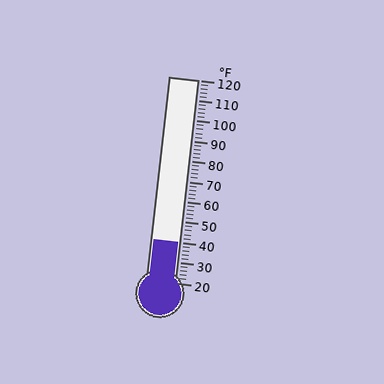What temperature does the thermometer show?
The thermometer shows approximately 40°F.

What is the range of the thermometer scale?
The thermometer scale ranges from 20°F to 120°F.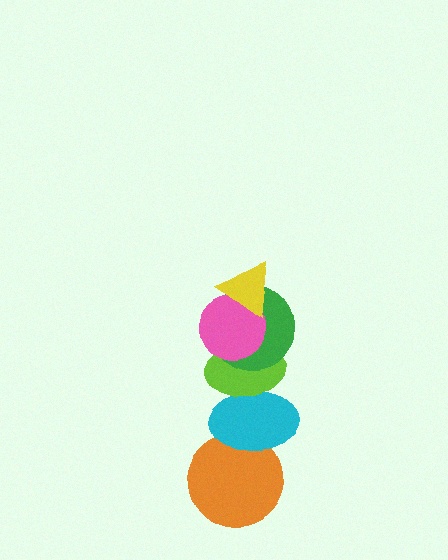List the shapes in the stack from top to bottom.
From top to bottom: the yellow triangle, the pink circle, the green circle, the lime ellipse, the cyan ellipse, the orange circle.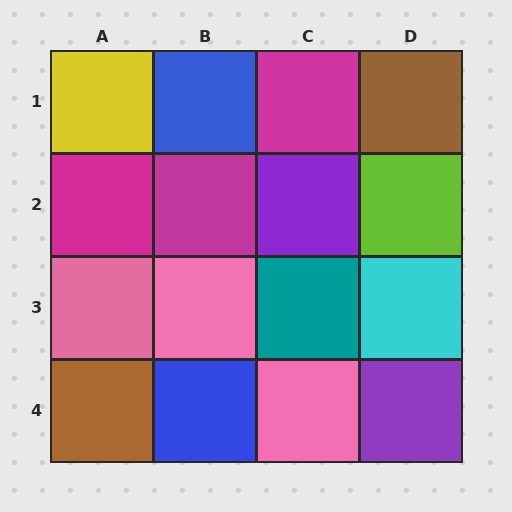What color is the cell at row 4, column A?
Brown.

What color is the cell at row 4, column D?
Purple.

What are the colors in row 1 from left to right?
Yellow, blue, magenta, brown.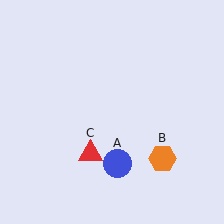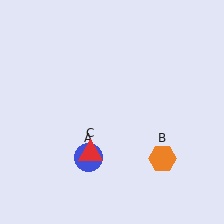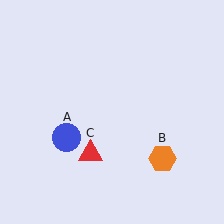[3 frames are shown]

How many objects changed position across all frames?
1 object changed position: blue circle (object A).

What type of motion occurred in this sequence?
The blue circle (object A) rotated clockwise around the center of the scene.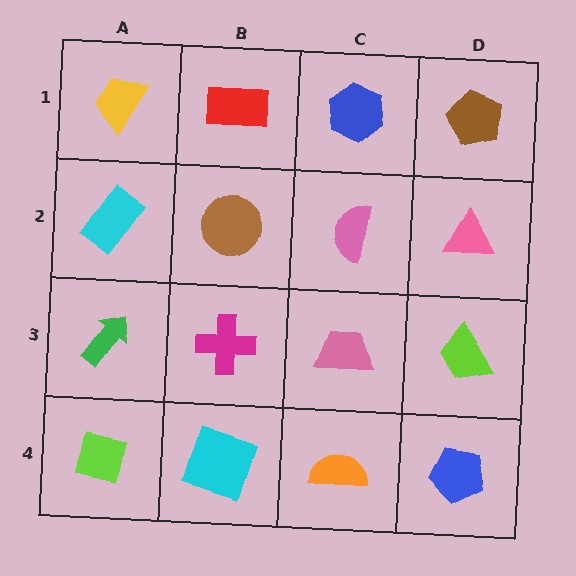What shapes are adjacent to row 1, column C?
A pink semicircle (row 2, column C), a red rectangle (row 1, column B), a brown pentagon (row 1, column D).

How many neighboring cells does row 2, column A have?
3.